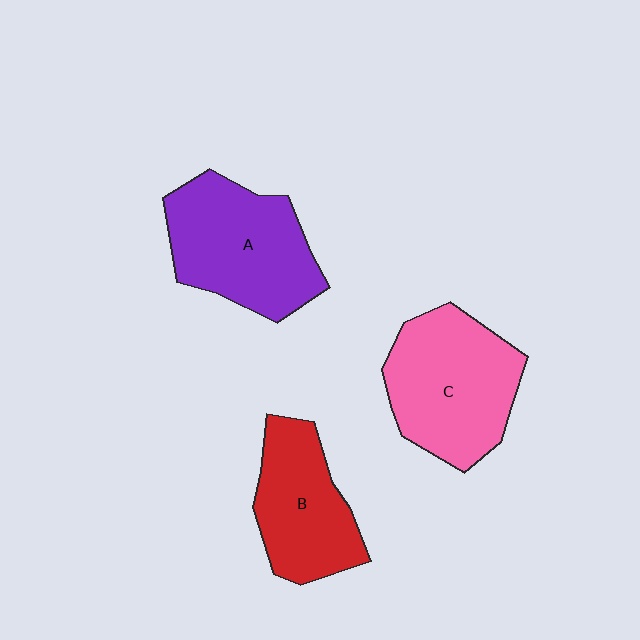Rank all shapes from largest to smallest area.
From largest to smallest: C (pink), A (purple), B (red).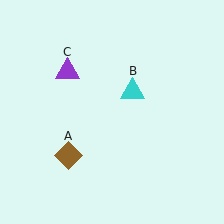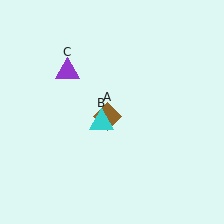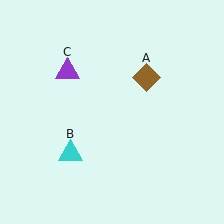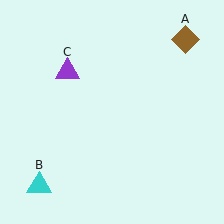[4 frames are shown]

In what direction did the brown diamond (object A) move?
The brown diamond (object A) moved up and to the right.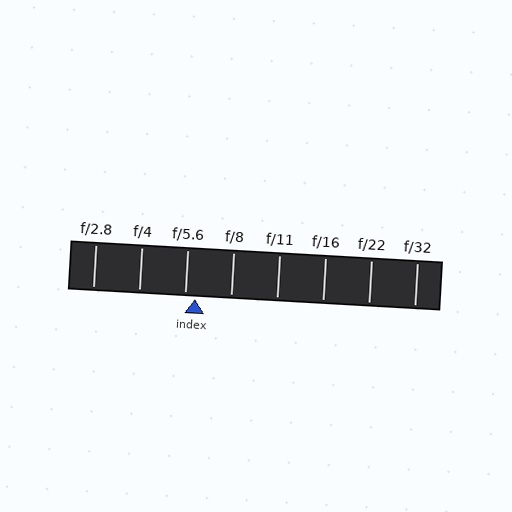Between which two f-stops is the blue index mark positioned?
The index mark is between f/5.6 and f/8.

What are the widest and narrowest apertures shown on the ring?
The widest aperture shown is f/2.8 and the narrowest is f/32.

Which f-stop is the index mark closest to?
The index mark is closest to f/5.6.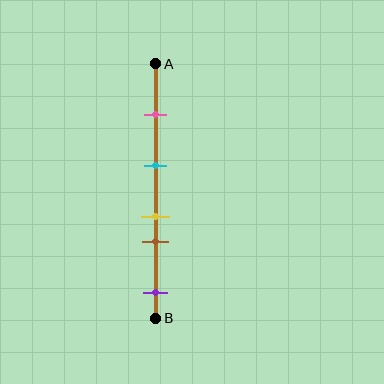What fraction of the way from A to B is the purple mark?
The purple mark is approximately 90% (0.9) of the way from A to B.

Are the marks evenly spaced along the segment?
No, the marks are not evenly spaced.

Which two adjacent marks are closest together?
The yellow and brown marks are the closest adjacent pair.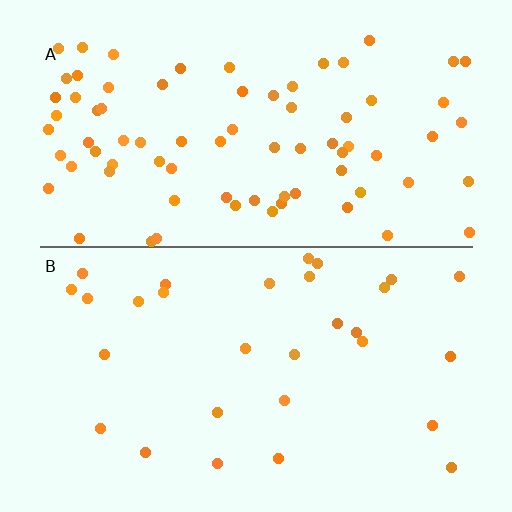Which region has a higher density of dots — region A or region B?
A (the top).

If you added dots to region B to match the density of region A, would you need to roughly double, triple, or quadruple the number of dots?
Approximately triple.